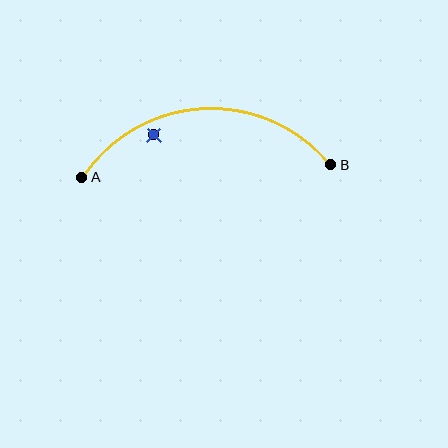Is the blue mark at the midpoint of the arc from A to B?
No — the blue mark does not lie on the arc at all. It sits slightly inside the curve.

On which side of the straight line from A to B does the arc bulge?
The arc bulges above the straight line connecting A and B.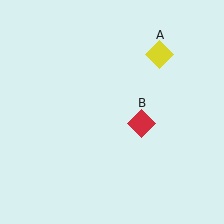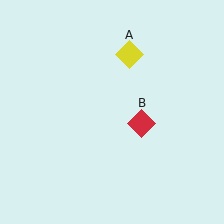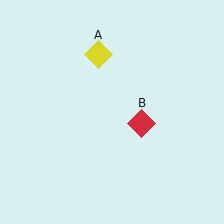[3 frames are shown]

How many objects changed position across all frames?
1 object changed position: yellow diamond (object A).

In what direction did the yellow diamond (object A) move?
The yellow diamond (object A) moved left.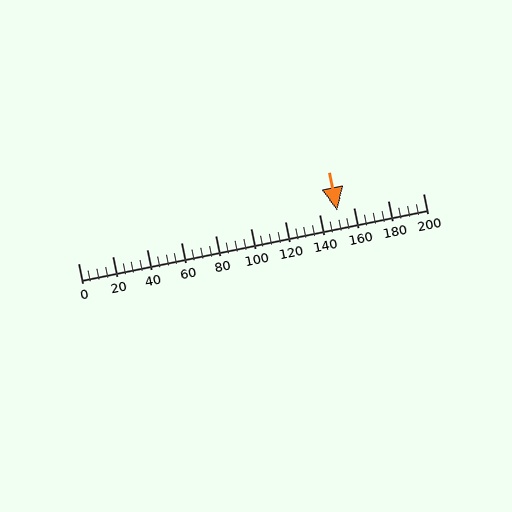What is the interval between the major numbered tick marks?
The major tick marks are spaced 20 units apart.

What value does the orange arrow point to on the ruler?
The orange arrow points to approximately 150.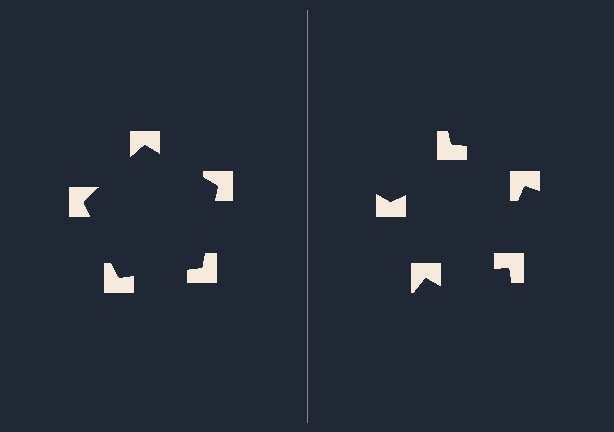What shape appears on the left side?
An illusory pentagon.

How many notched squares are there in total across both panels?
10 — 5 on each side.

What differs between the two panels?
The notched squares are positioned identically on both sides; only the wedge orientations differ. On the left they align to a pentagon; on the right they are misaligned.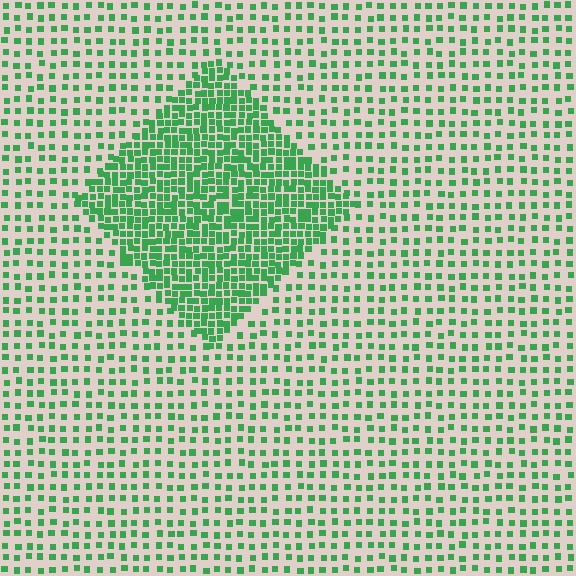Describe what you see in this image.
The image contains small green elements arranged at two different densities. A diamond-shaped region is visible where the elements are more densely packed than the surrounding area.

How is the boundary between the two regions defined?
The boundary is defined by a change in element density (approximately 2.5x ratio). All elements are the same color, size, and shape.